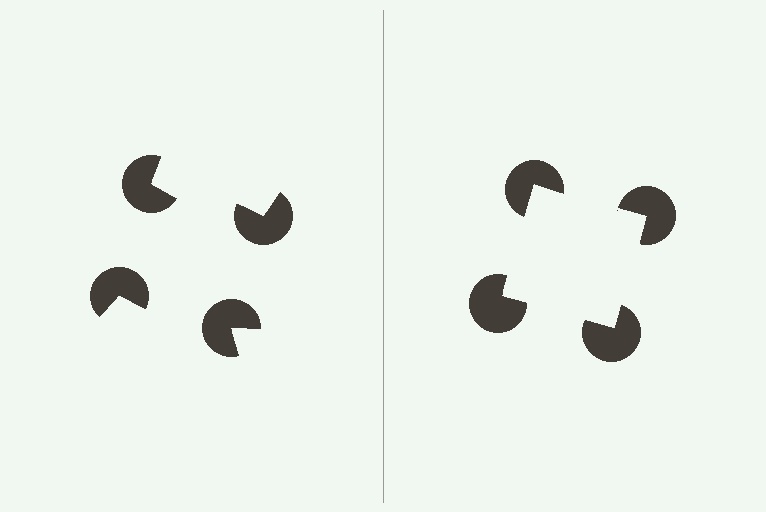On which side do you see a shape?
An illusory square appears on the right side. On the left side the wedge cuts are rotated, so no coherent shape forms.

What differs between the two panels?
The pac-man discs are positioned identically on both sides; only the wedge orientations differ. On the right they align to a square; on the left they are misaligned.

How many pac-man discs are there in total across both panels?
8 — 4 on each side.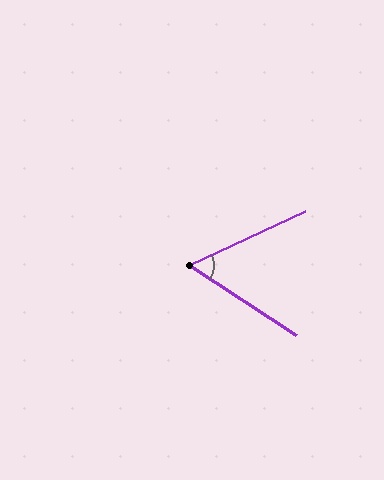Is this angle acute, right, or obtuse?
It is acute.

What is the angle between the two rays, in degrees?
Approximately 58 degrees.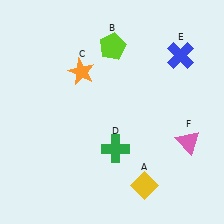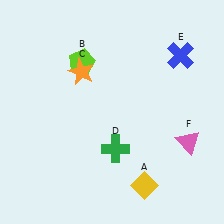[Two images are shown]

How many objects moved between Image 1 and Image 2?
1 object moved between the two images.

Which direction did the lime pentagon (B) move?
The lime pentagon (B) moved left.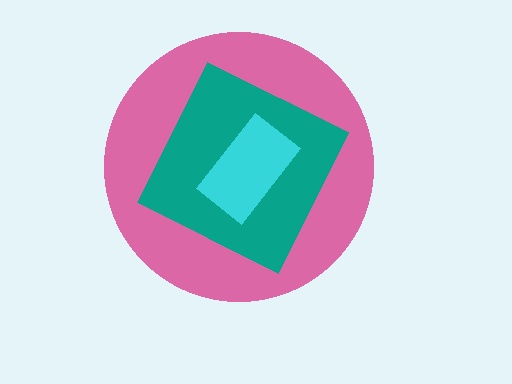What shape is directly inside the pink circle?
The teal diamond.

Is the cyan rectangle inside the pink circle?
Yes.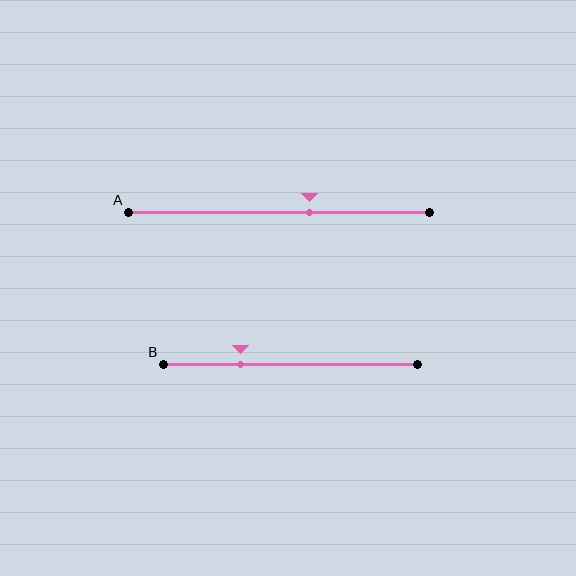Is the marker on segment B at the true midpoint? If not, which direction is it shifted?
No, the marker on segment B is shifted to the left by about 20% of the segment length.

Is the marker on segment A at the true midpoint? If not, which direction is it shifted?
No, the marker on segment A is shifted to the right by about 10% of the segment length.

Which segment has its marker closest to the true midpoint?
Segment A has its marker closest to the true midpoint.